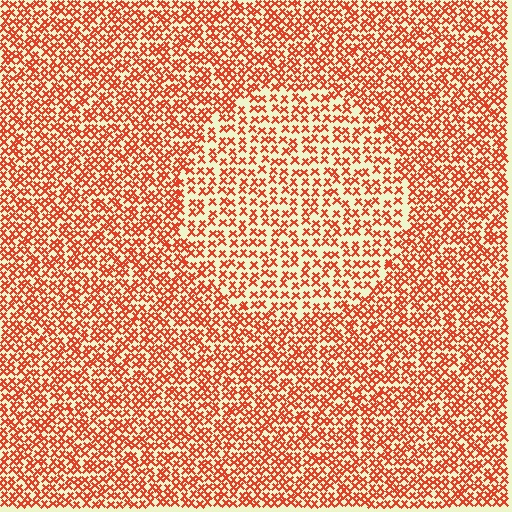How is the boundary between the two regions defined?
The boundary is defined by a change in element density (approximately 1.6x ratio). All elements are the same color, size, and shape.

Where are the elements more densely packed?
The elements are more densely packed outside the circle boundary.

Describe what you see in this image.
The image contains small red elements arranged at two different densities. A circle-shaped region is visible where the elements are less densely packed than the surrounding area.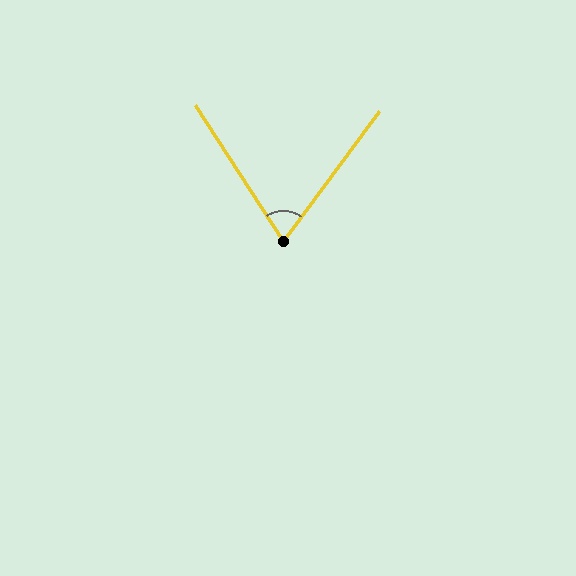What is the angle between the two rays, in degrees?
Approximately 69 degrees.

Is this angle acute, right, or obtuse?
It is acute.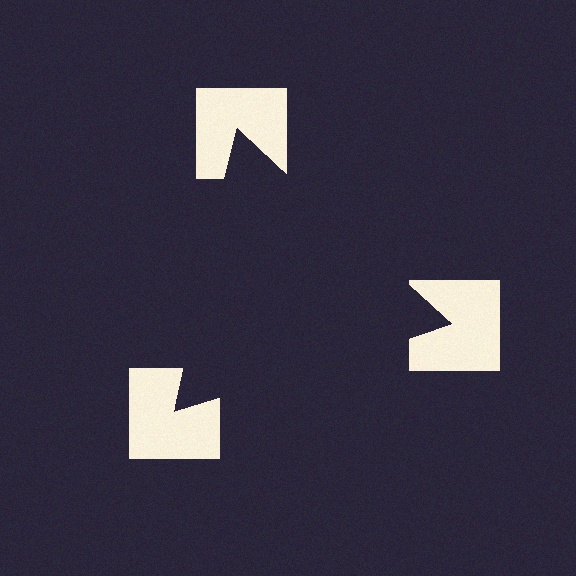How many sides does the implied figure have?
3 sides.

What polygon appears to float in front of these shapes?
An illusory triangle — its edges are inferred from the aligned wedge cuts in the notched squares, not physically drawn.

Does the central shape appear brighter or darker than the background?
It typically appears slightly darker than the background, even though no actual brightness change is drawn.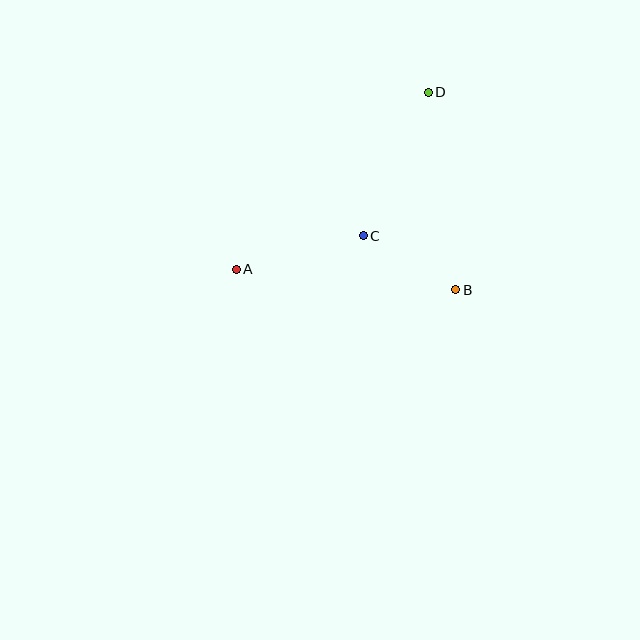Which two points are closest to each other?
Points B and C are closest to each other.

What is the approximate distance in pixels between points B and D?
The distance between B and D is approximately 199 pixels.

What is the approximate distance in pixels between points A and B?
The distance between A and B is approximately 221 pixels.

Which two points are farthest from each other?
Points A and D are farthest from each other.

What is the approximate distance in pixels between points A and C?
The distance between A and C is approximately 131 pixels.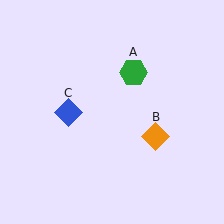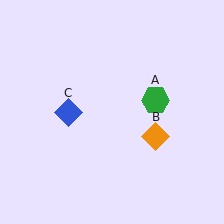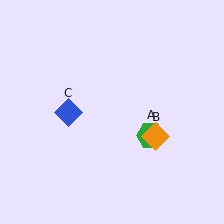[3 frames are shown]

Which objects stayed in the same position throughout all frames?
Orange diamond (object B) and blue diamond (object C) remained stationary.